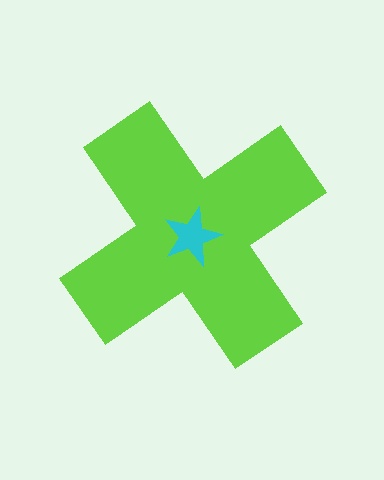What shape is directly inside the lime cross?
The cyan star.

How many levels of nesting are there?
2.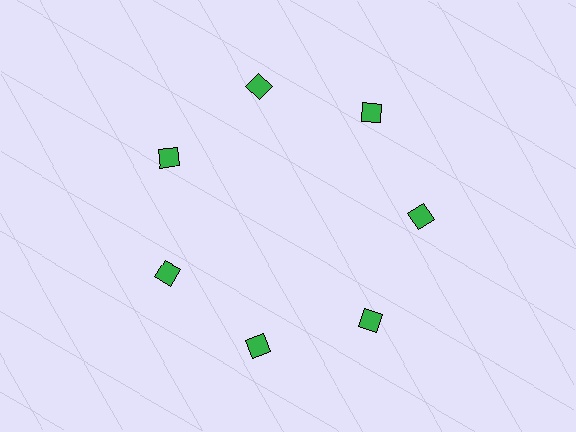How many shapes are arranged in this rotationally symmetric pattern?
There are 7 shapes, arranged in 7 groups of 1.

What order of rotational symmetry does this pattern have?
This pattern has 7-fold rotational symmetry.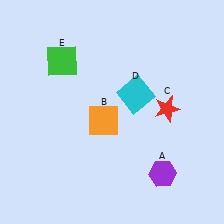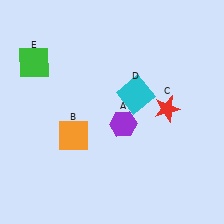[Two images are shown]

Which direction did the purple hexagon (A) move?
The purple hexagon (A) moved up.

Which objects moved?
The objects that moved are: the purple hexagon (A), the orange square (B), the green square (E).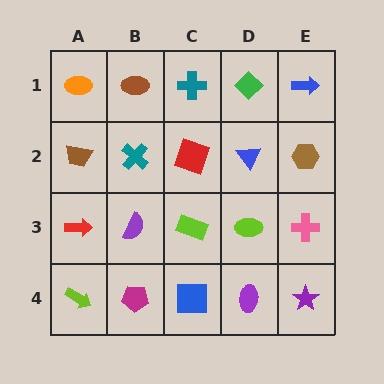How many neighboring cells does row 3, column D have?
4.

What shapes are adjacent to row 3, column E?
A brown hexagon (row 2, column E), a purple star (row 4, column E), a lime ellipse (row 3, column D).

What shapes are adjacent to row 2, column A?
An orange ellipse (row 1, column A), a red arrow (row 3, column A), a teal cross (row 2, column B).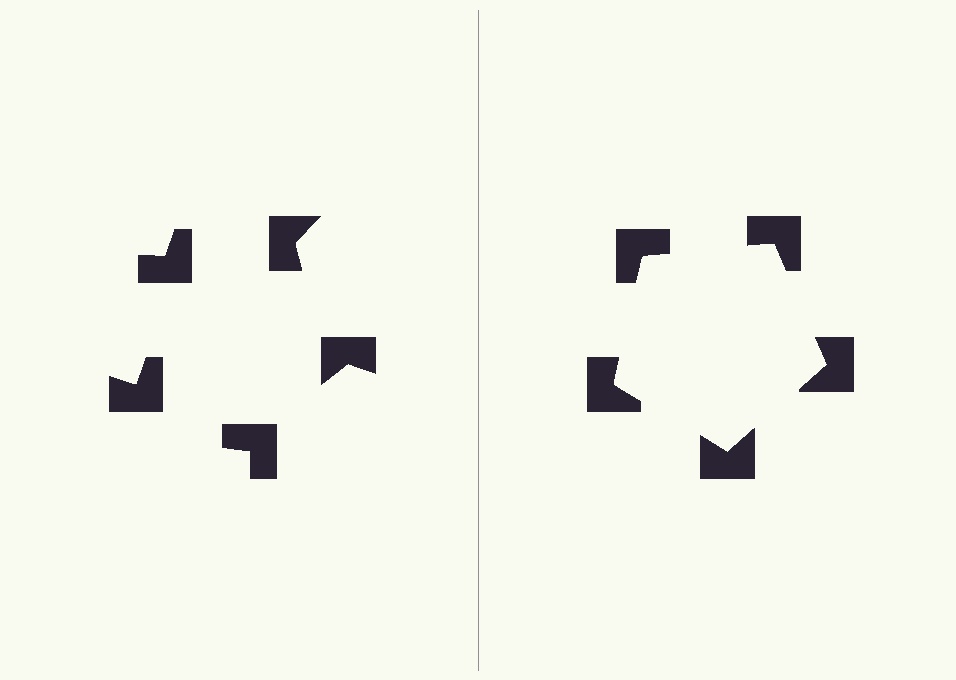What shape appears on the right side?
An illusory pentagon.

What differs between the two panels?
The notched squares are positioned identically on both sides; only the wedge orientations differ. On the right they align to a pentagon; on the left they are misaligned.